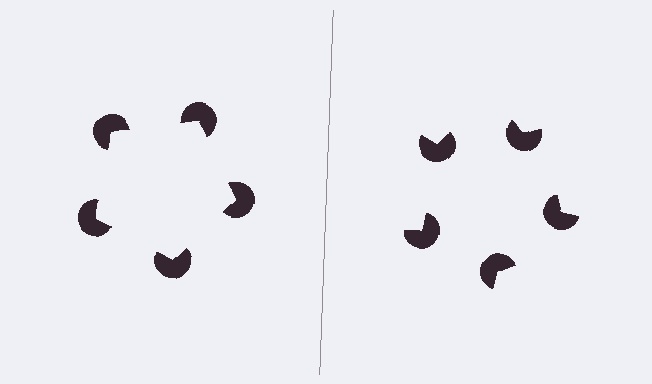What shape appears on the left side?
An illusory pentagon.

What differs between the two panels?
The pac-man discs are positioned identically on both sides; only the wedge orientations differ. On the left they align to a pentagon; on the right they are misaligned.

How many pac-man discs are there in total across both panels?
10 — 5 on each side.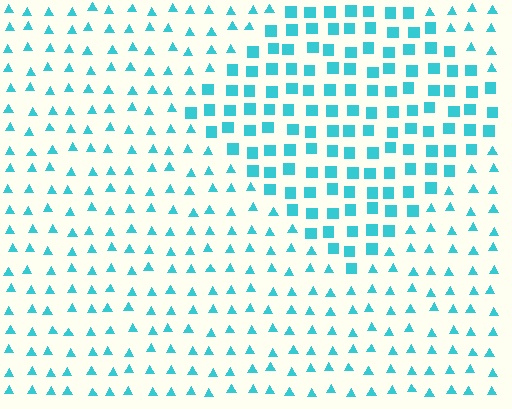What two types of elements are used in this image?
The image uses squares inside the diamond region and triangles outside it.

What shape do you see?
I see a diamond.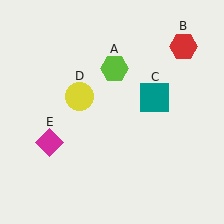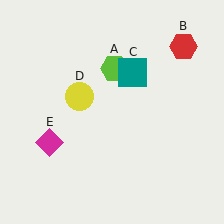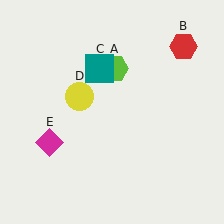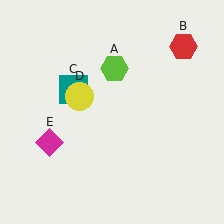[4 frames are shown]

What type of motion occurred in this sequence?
The teal square (object C) rotated counterclockwise around the center of the scene.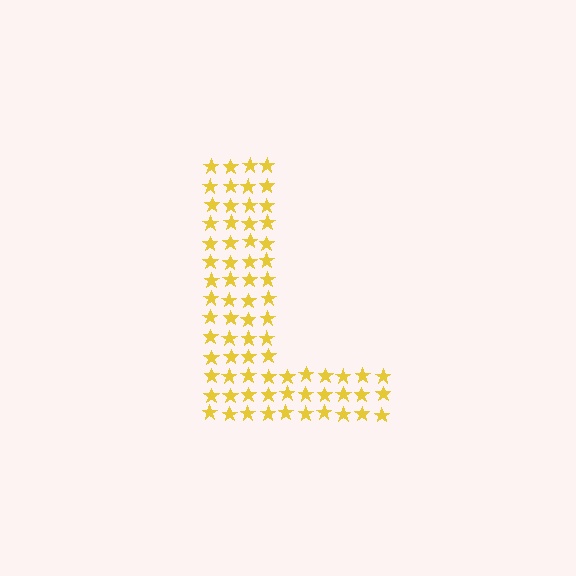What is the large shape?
The large shape is the letter L.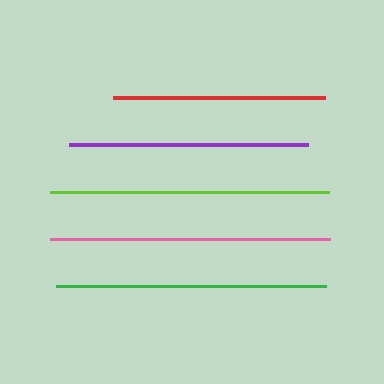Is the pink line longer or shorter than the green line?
The pink line is longer than the green line.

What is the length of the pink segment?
The pink segment is approximately 281 pixels long.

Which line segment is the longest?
The pink line is the longest at approximately 281 pixels.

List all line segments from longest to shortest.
From longest to shortest: pink, lime, green, purple, red.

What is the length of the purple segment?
The purple segment is approximately 239 pixels long.